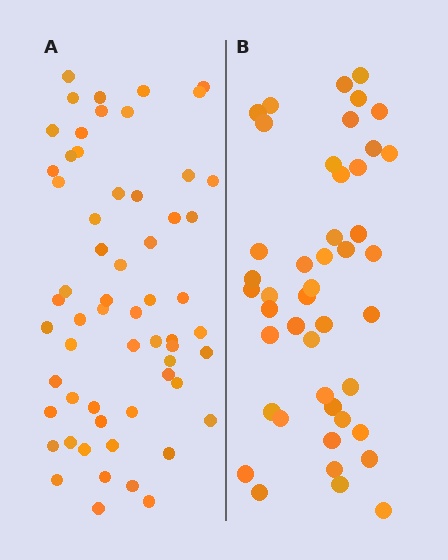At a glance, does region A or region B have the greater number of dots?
Region A (the left region) has more dots.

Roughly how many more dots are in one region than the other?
Region A has approximately 15 more dots than region B.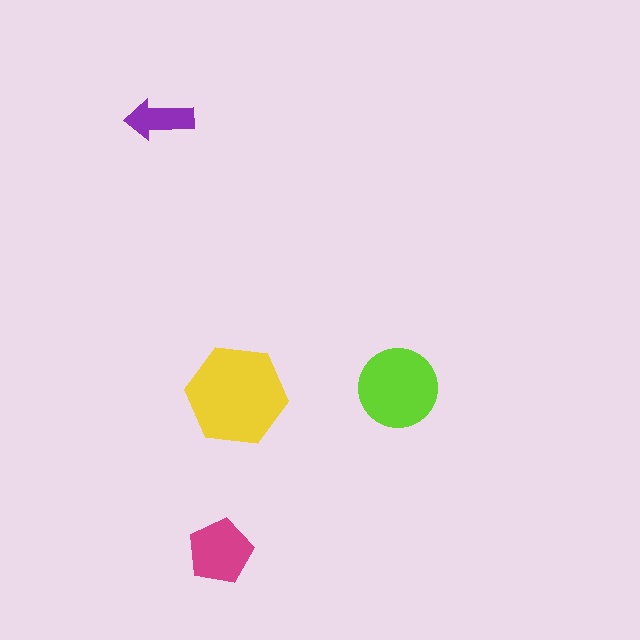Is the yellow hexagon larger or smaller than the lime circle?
Larger.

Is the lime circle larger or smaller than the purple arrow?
Larger.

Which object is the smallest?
The purple arrow.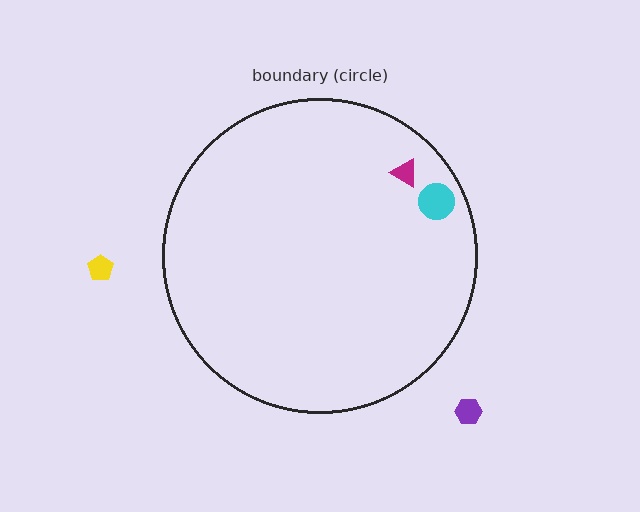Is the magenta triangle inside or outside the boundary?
Inside.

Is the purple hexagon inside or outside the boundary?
Outside.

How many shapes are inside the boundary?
2 inside, 2 outside.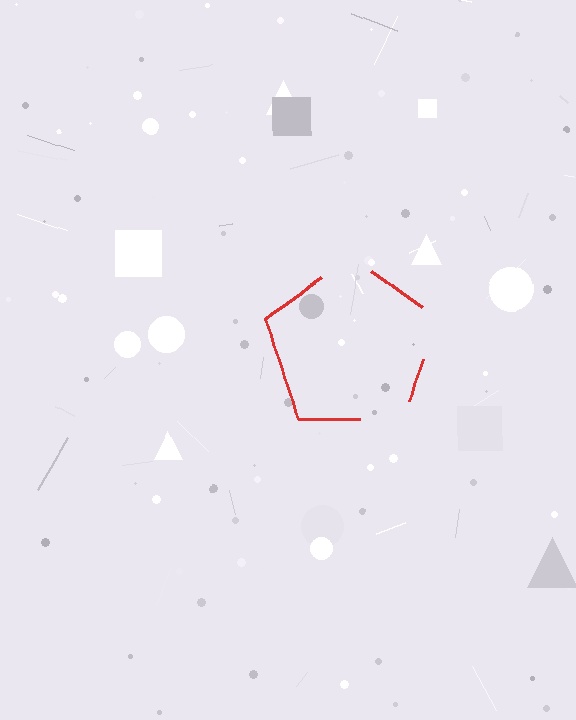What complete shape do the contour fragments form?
The contour fragments form a pentagon.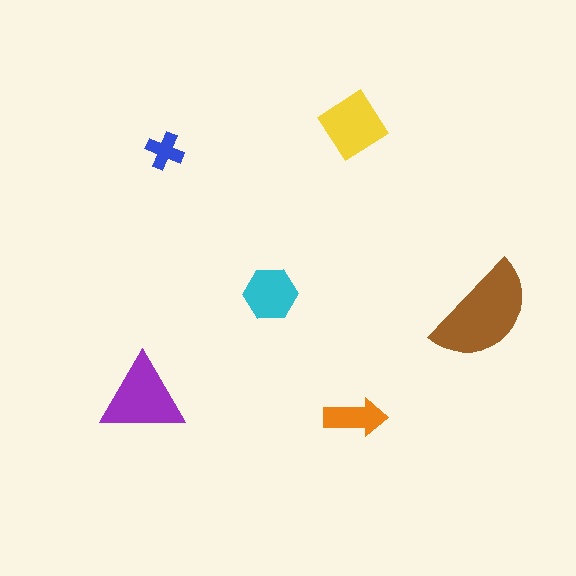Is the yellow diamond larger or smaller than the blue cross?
Larger.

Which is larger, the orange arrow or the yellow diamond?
The yellow diamond.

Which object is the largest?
The brown semicircle.